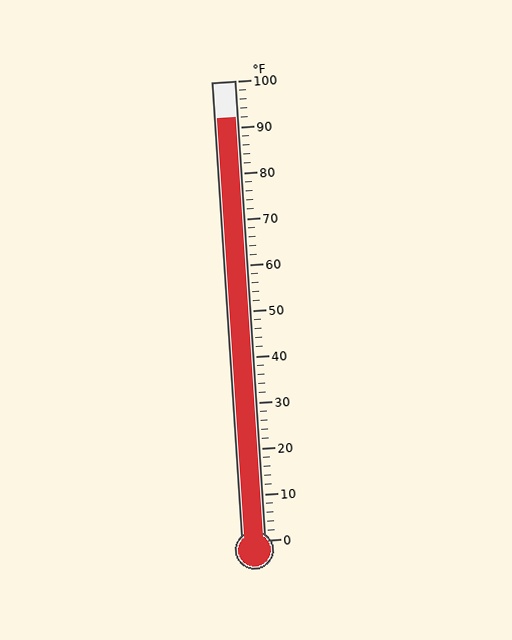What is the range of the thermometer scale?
The thermometer scale ranges from 0°F to 100°F.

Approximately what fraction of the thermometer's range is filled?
The thermometer is filled to approximately 90% of its range.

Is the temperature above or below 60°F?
The temperature is above 60°F.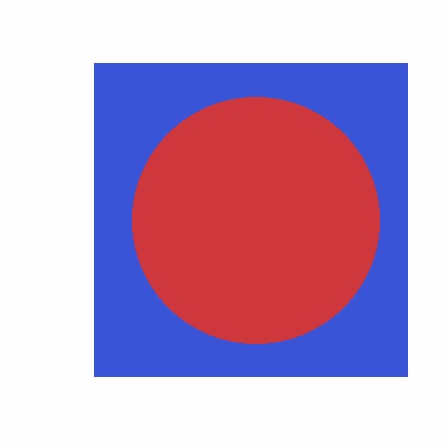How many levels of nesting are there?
2.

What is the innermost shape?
The red circle.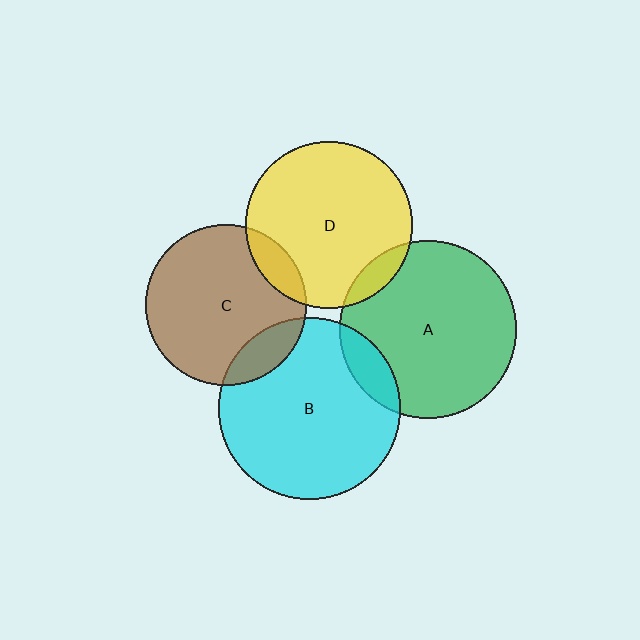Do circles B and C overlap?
Yes.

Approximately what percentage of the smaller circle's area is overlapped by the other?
Approximately 15%.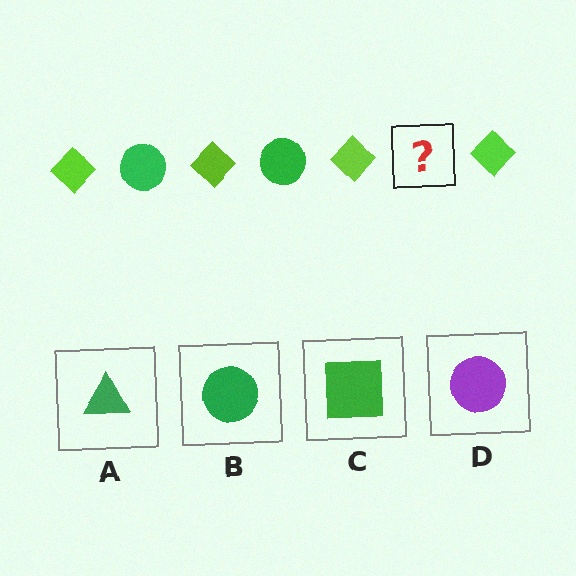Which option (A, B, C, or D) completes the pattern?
B.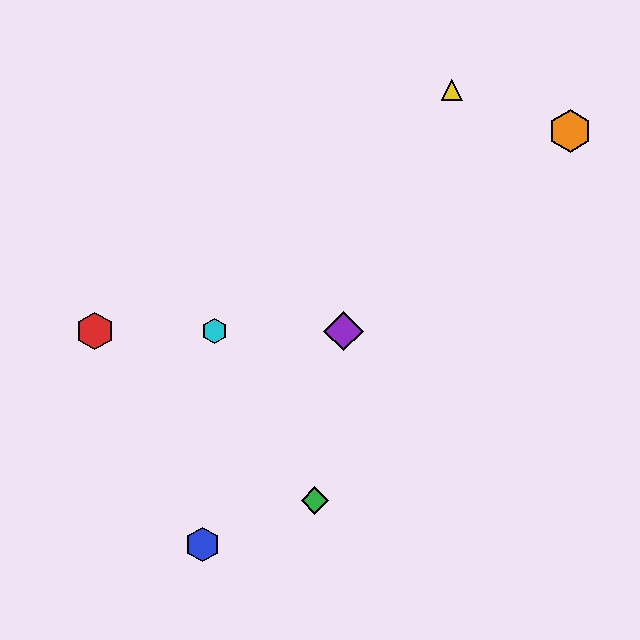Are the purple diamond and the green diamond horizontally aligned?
No, the purple diamond is at y≈331 and the green diamond is at y≈501.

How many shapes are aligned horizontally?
3 shapes (the red hexagon, the purple diamond, the cyan hexagon) are aligned horizontally.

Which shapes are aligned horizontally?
The red hexagon, the purple diamond, the cyan hexagon are aligned horizontally.